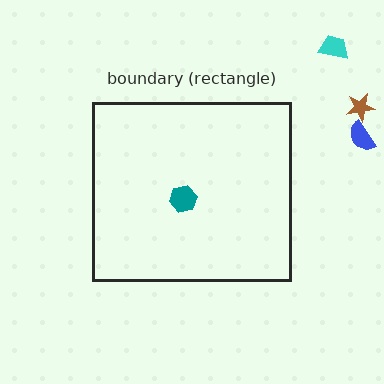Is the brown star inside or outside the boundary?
Outside.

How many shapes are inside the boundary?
1 inside, 3 outside.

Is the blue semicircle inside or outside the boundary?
Outside.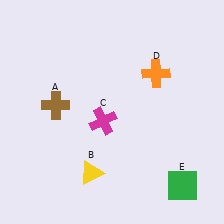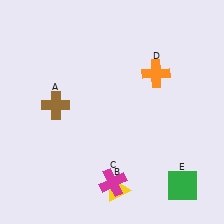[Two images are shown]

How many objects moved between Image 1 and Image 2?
2 objects moved between the two images.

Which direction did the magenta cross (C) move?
The magenta cross (C) moved down.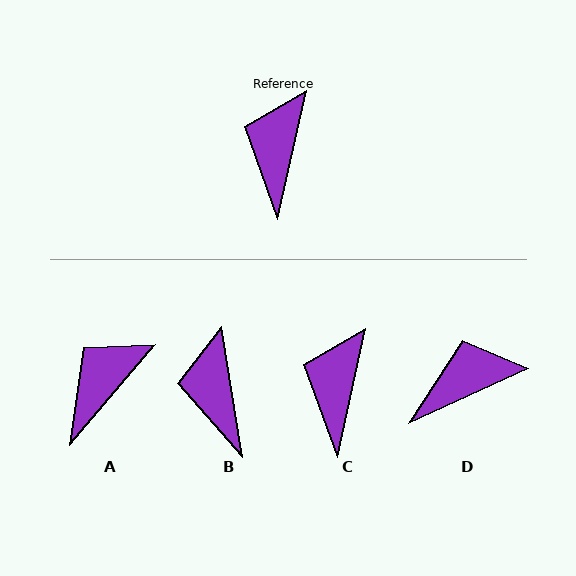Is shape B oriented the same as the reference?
No, it is off by about 22 degrees.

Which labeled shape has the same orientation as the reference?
C.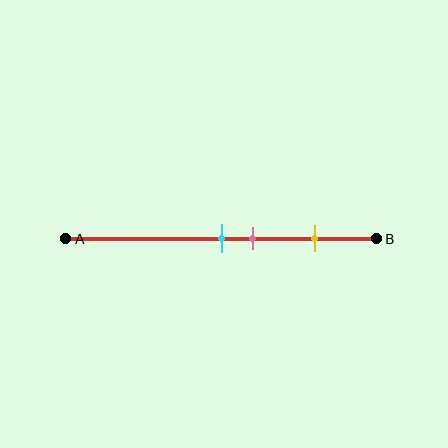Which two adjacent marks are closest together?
The cyan and pink marks are the closest adjacent pair.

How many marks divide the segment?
There are 3 marks dividing the segment.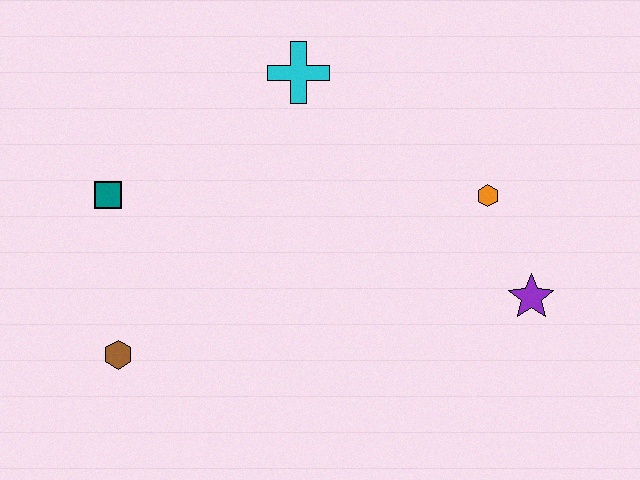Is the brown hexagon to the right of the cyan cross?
No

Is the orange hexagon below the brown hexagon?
No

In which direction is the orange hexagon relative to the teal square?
The orange hexagon is to the right of the teal square.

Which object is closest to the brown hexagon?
The teal square is closest to the brown hexagon.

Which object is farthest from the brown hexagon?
The purple star is farthest from the brown hexagon.